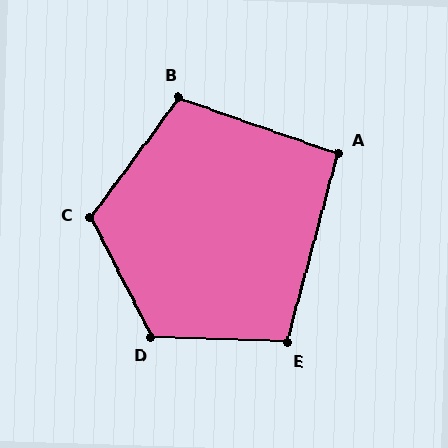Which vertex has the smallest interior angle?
A, at approximately 94 degrees.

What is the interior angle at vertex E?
Approximately 103 degrees (obtuse).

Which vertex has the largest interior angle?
D, at approximately 119 degrees.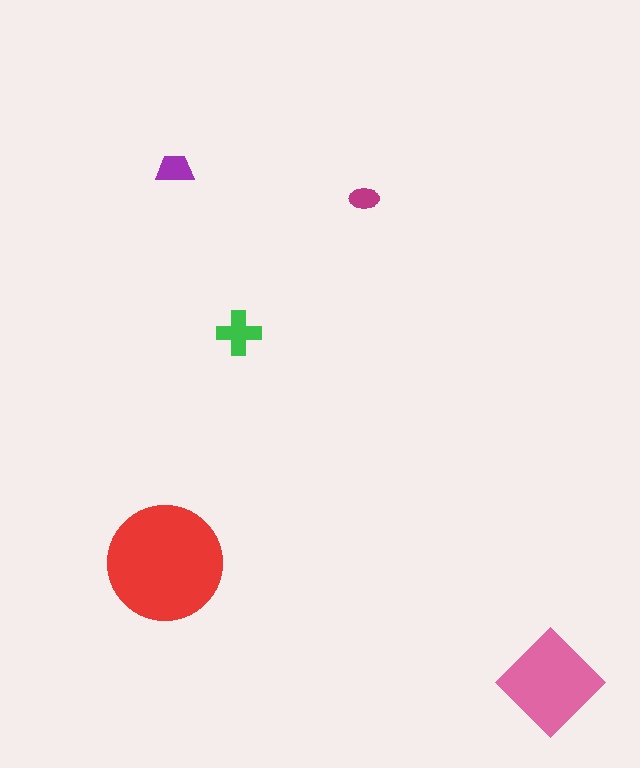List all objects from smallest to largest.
The magenta ellipse, the purple trapezoid, the green cross, the pink diamond, the red circle.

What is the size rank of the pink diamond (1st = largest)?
2nd.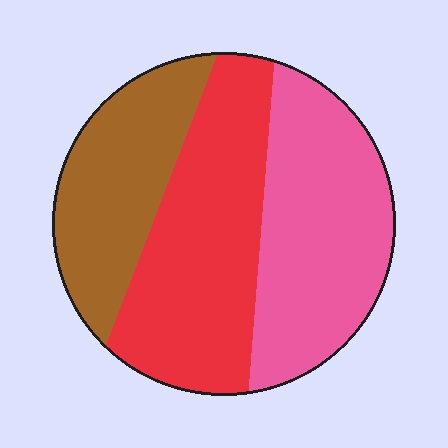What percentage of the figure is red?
Red takes up about three eighths (3/8) of the figure.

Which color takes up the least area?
Brown, at roughly 25%.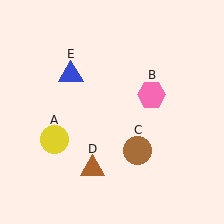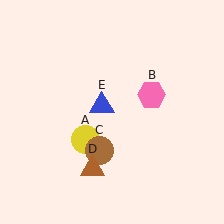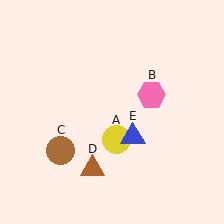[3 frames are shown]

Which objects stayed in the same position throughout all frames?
Pink hexagon (object B) and brown triangle (object D) remained stationary.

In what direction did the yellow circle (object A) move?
The yellow circle (object A) moved right.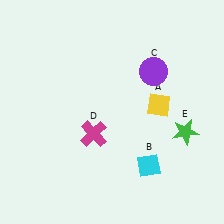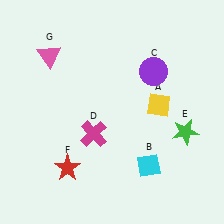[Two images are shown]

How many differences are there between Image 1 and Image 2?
There are 2 differences between the two images.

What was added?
A red star (F), a pink triangle (G) were added in Image 2.